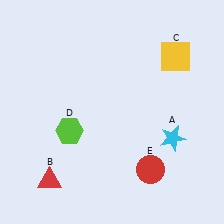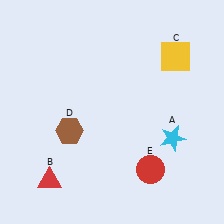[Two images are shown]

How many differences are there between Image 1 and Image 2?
There is 1 difference between the two images.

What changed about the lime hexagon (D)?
In Image 1, D is lime. In Image 2, it changed to brown.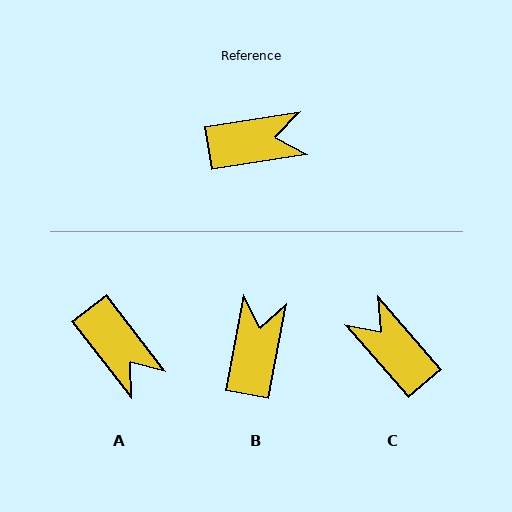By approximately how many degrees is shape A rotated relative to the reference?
Approximately 61 degrees clockwise.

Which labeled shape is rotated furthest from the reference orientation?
C, about 122 degrees away.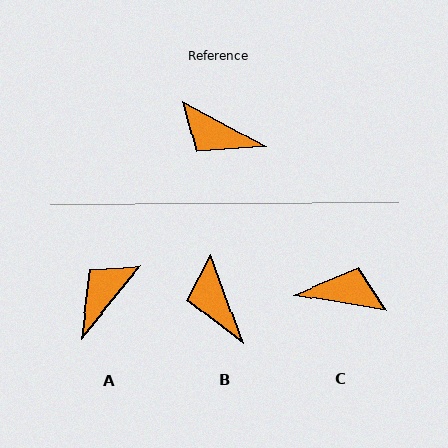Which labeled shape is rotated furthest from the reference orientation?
C, about 162 degrees away.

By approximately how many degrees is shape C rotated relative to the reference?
Approximately 162 degrees clockwise.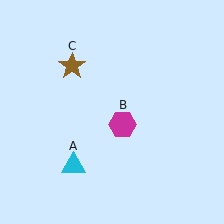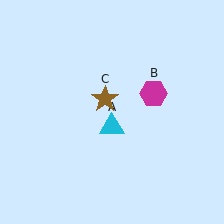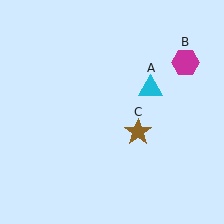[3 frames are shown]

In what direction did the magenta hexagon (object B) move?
The magenta hexagon (object B) moved up and to the right.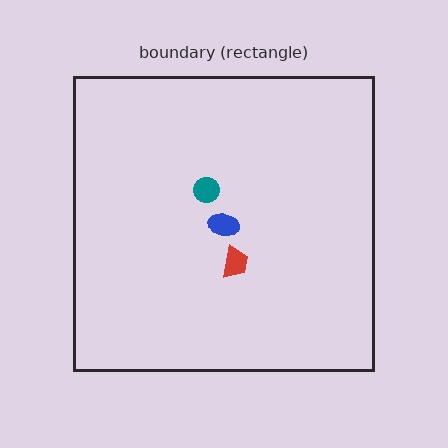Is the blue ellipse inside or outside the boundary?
Inside.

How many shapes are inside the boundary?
3 inside, 0 outside.